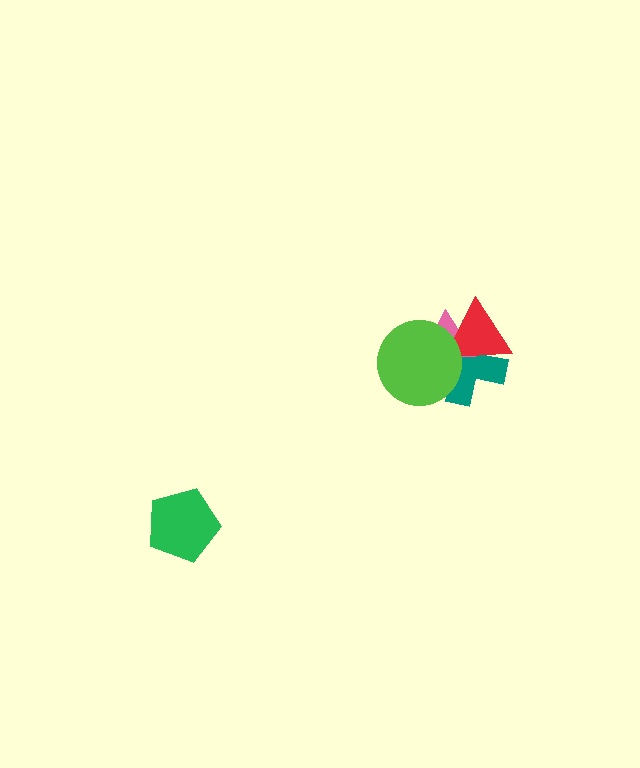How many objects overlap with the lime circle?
3 objects overlap with the lime circle.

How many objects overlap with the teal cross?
3 objects overlap with the teal cross.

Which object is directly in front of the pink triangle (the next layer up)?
The red triangle is directly in front of the pink triangle.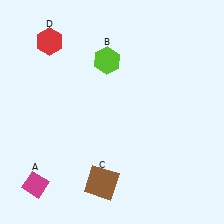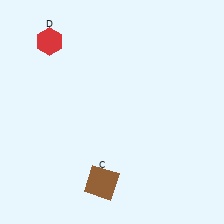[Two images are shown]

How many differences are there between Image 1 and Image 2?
There are 2 differences between the two images.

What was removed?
The magenta diamond (A), the lime hexagon (B) were removed in Image 2.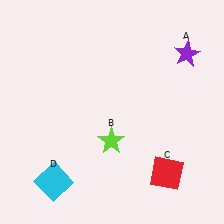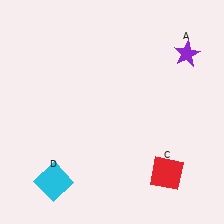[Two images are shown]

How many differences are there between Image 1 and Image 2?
There is 1 difference between the two images.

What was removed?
The lime star (B) was removed in Image 2.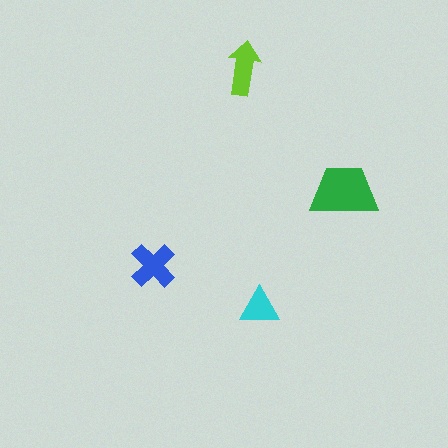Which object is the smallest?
The cyan triangle.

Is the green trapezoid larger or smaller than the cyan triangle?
Larger.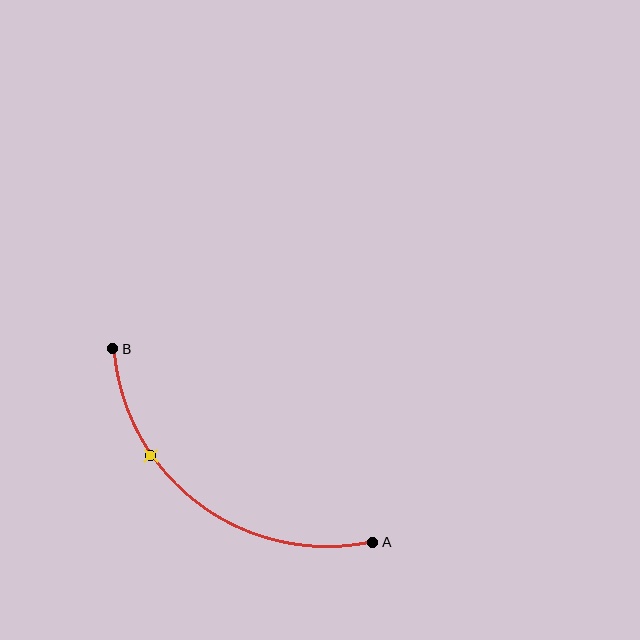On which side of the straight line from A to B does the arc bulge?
The arc bulges below and to the left of the straight line connecting A and B.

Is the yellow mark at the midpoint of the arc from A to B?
No. The yellow mark lies on the arc but is closer to endpoint B. The arc midpoint would be at the point on the curve equidistant along the arc from both A and B.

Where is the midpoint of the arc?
The arc midpoint is the point on the curve farthest from the straight line joining A and B. It sits below and to the left of that line.